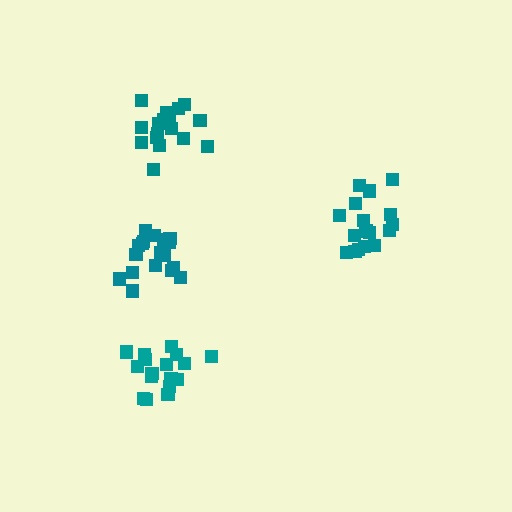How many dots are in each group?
Group 1: 17 dots, Group 2: 17 dots, Group 3: 18 dots, Group 4: 18 dots (70 total).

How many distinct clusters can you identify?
There are 4 distinct clusters.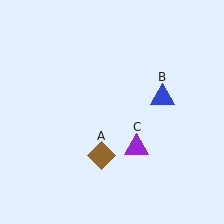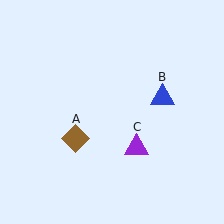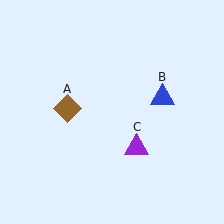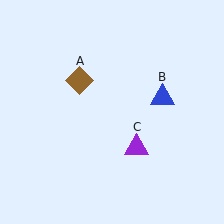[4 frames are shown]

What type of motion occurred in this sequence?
The brown diamond (object A) rotated clockwise around the center of the scene.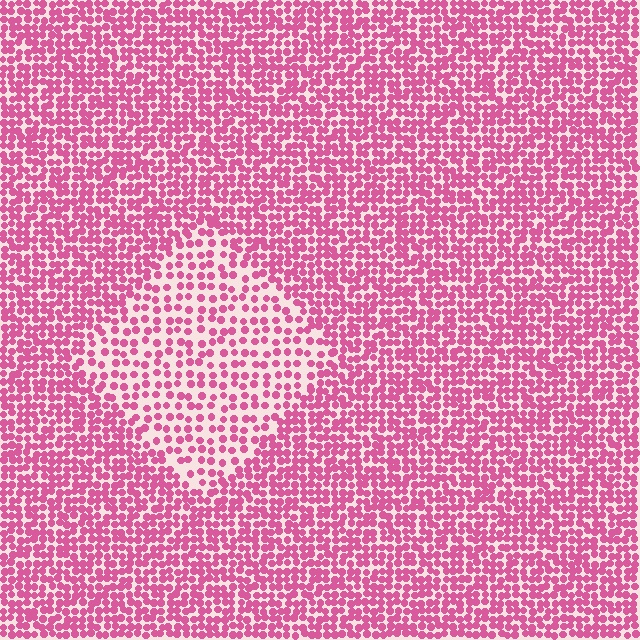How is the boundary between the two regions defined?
The boundary is defined by a change in element density (approximately 1.9x ratio). All elements are the same color, size, and shape.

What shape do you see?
I see a diamond.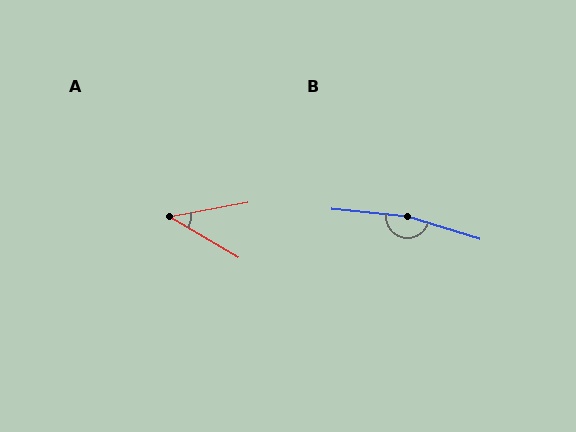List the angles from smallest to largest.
A (41°), B (169°).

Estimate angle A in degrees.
Approximately 41 degrees.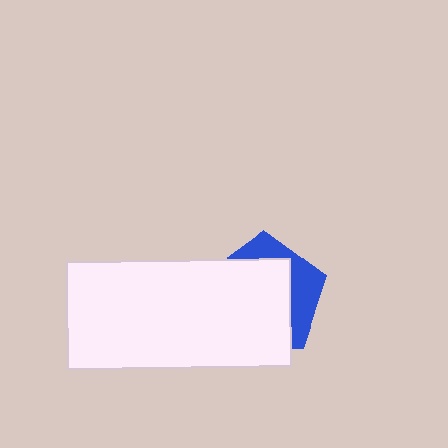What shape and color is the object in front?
The object in front is a white rectangle.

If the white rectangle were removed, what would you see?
You would see the complete blue pentagon.